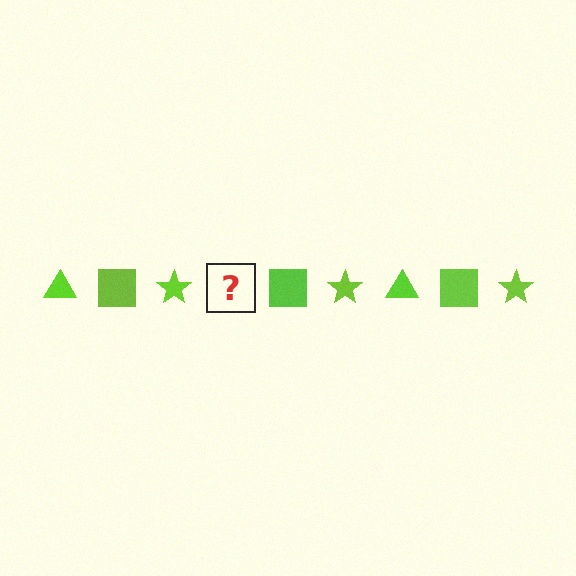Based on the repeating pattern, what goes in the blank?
The blank should be a lime triangle.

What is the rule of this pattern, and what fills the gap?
The rule is that the pattern cycles through triangle, square, star shapes in lime. The gap should be filled with a lime triangle.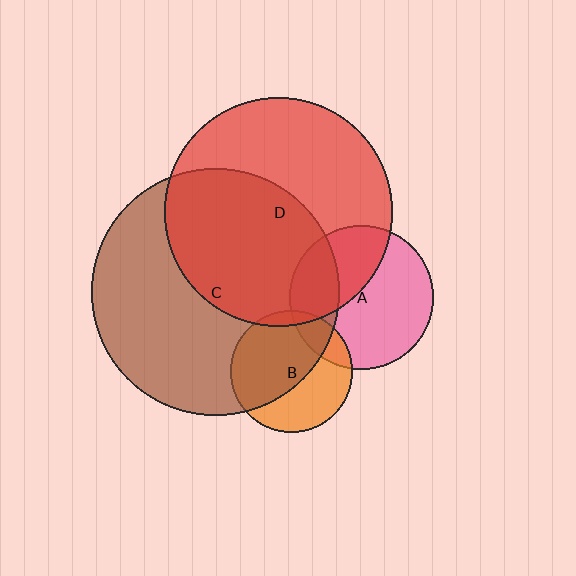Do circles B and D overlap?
Yes.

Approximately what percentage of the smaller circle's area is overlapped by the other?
Approximately 5%.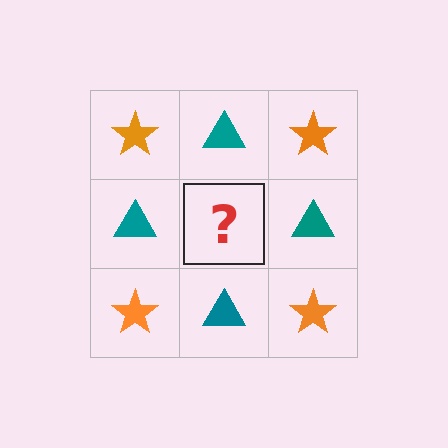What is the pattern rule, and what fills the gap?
The rule is that it alternates orange star and teal triangle in a checkerboard pattern. The gap should be filled with an orange star.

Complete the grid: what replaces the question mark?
The question mark should be replaced with an orange star.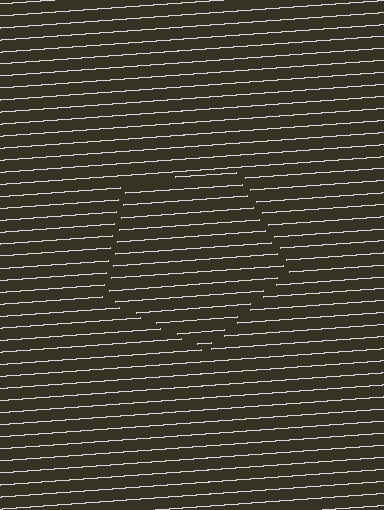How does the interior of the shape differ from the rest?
The interior of the shape contains the same grating, shifted by half a period — the contour is defined by the phase discontinuity where line-ends from the inner and outer gratings abut.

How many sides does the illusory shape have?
5 sides — the line-ends trace a pentagon.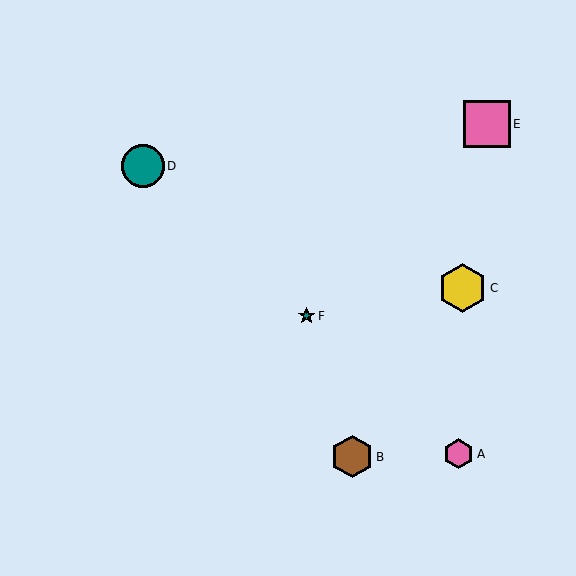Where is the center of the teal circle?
The center of the teal circle is at (143, 166).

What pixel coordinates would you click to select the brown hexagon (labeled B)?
Click at (352, 457) to select the brown hexagon B.